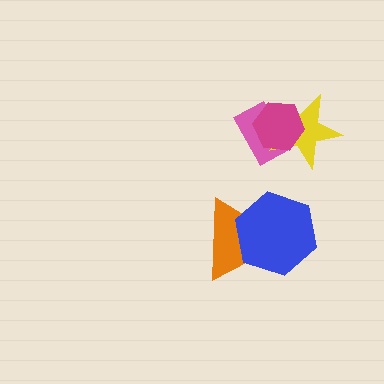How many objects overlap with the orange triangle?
1 object overlaps with the orange triangle.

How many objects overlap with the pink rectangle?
2 objects overlap with the pink rectangle.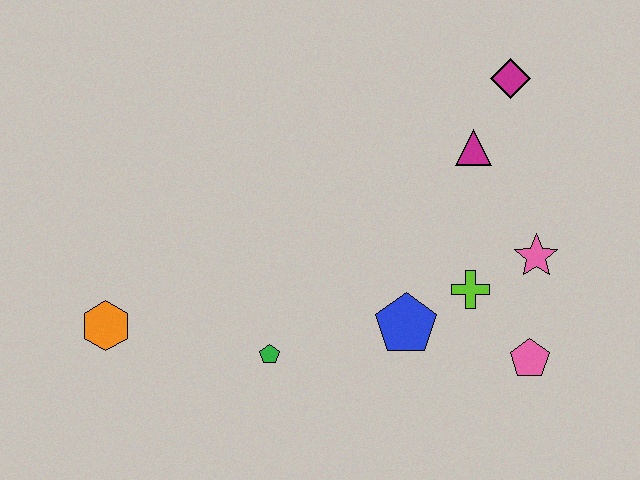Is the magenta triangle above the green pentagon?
Yes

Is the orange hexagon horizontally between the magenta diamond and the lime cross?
No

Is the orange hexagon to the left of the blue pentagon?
Yes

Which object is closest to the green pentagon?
The blue pentagon is closest to the green pentagon.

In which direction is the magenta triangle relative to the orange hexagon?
The magenta triangle is to the right of the orange hexagon.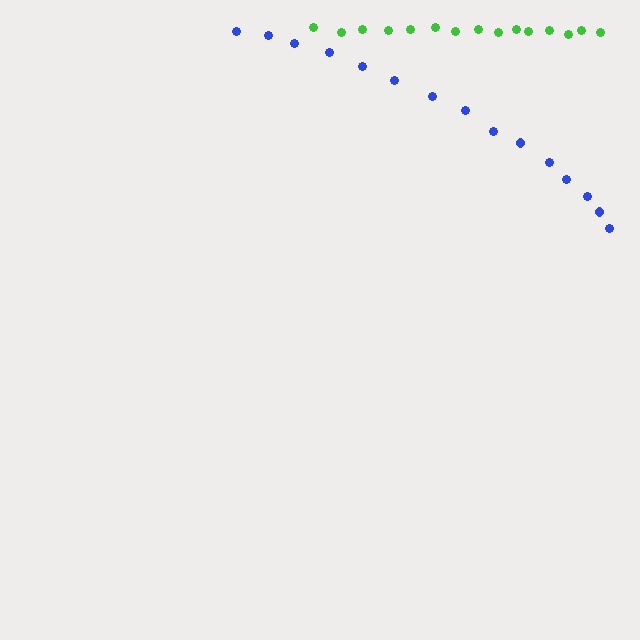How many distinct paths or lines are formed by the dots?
There are 2 distinct paths.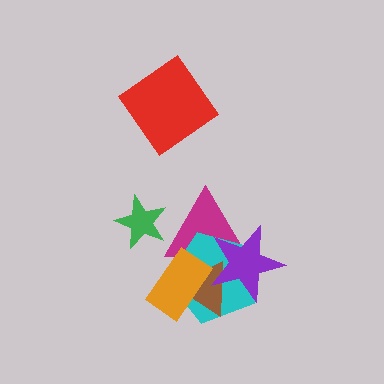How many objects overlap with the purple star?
3 objects overlap with the purple star.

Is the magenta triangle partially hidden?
Yes, it is partially covered by another shape.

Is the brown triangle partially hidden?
Yes, it is partially covered by another shape.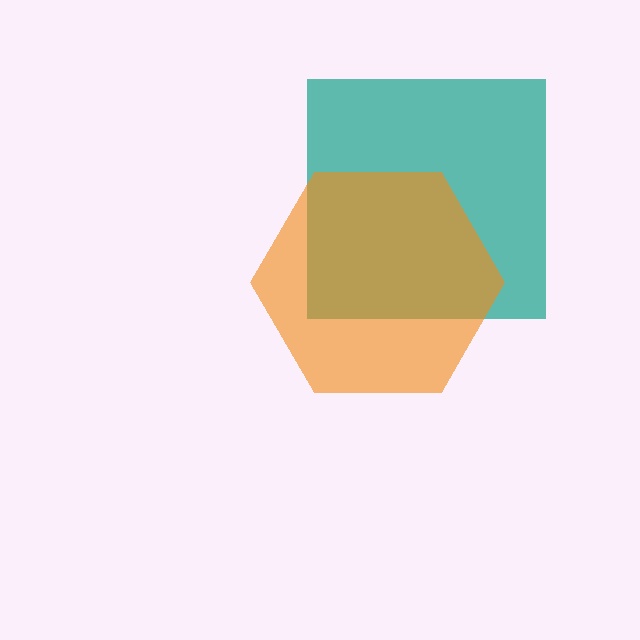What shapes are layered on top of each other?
The layered shapes are: a teal square, an orange hexagon.